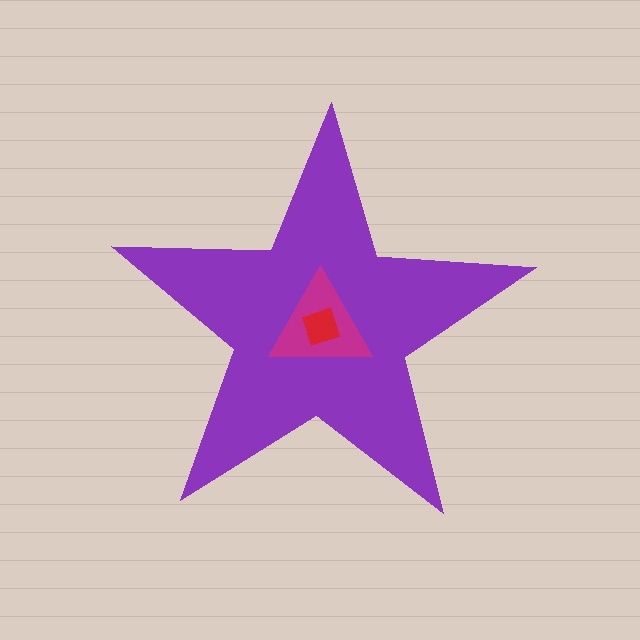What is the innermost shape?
The red diamond.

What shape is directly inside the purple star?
The magenta triangle.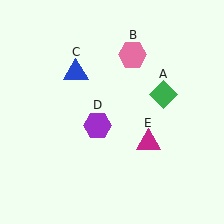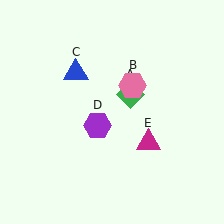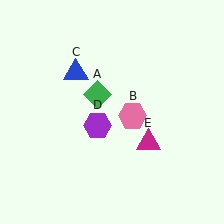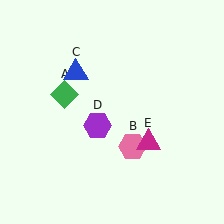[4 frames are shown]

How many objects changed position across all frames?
2 objects changed position: green diamond (object A), pink hexagon (object B).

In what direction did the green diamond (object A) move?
The green diamond (object A) moved left.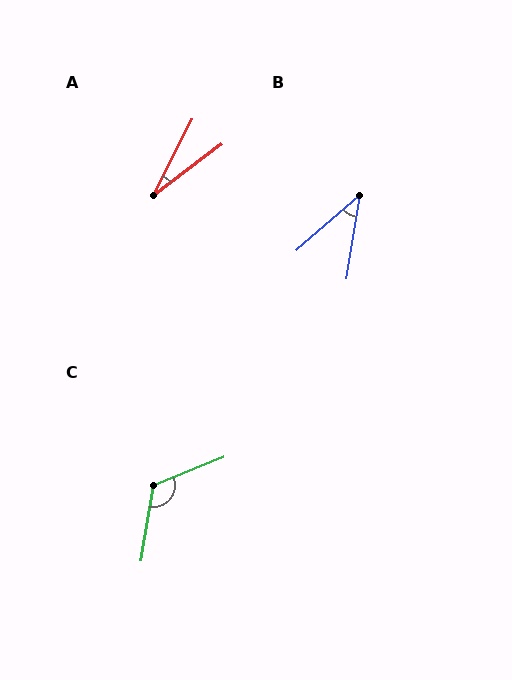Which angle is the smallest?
A, at approximately 27 degrees.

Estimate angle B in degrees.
Approximately 39 degrees.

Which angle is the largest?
C, at approximately 121 degrees.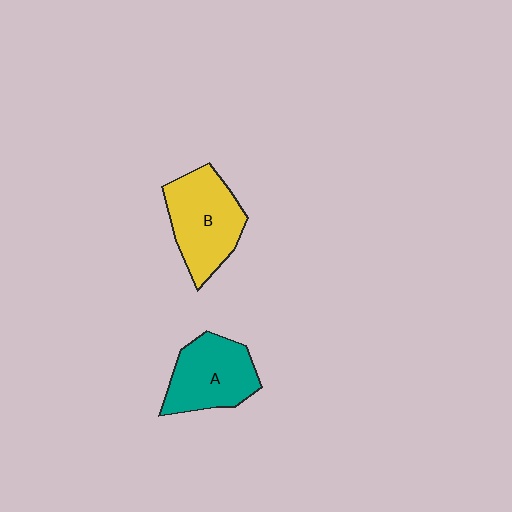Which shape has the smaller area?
Shape A (teal).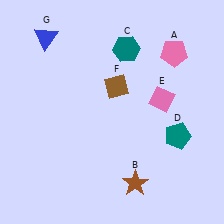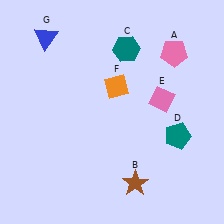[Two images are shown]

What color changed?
The diamond (F) changed from brown in Image 1 to orange in Image 2.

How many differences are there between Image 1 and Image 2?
There is 1 difference between the two images.